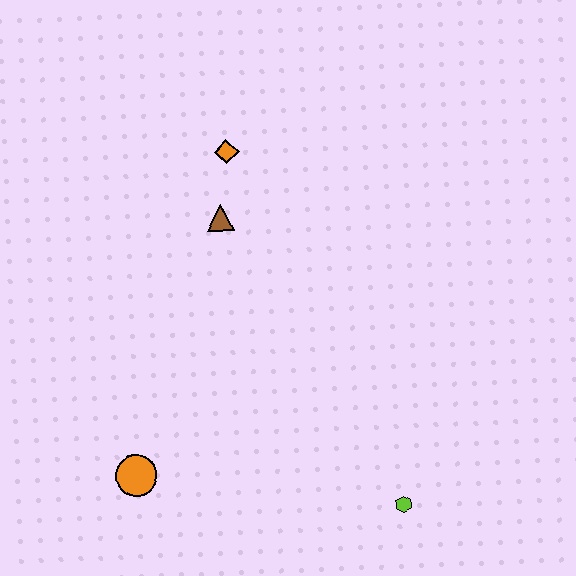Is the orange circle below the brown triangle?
Yes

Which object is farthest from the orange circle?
The orange diamond is farthest from the orange circle.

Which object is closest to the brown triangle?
The orange diamond is closest to the brown triangle.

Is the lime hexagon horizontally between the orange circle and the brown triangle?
No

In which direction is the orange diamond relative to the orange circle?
The orange diamond is above the orange circle.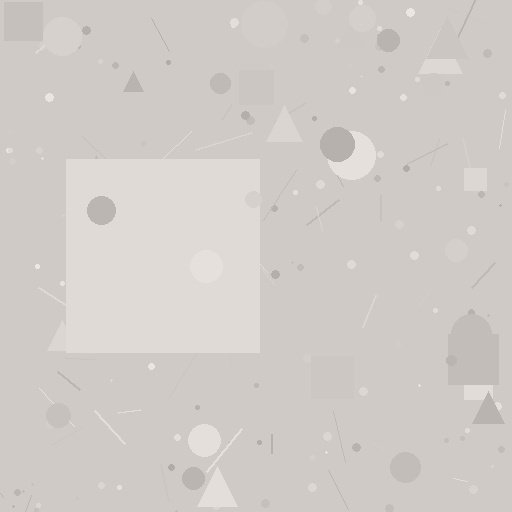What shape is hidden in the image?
A square is hidden in the image.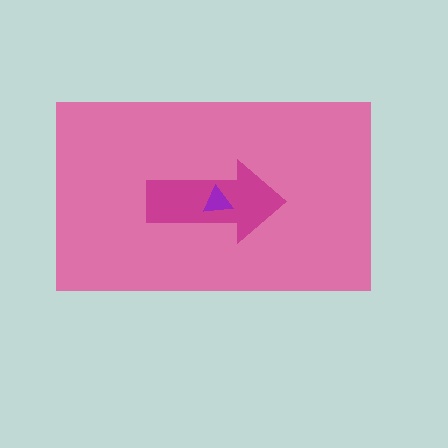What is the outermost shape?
The pink rectangle.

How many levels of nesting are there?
3.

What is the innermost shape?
The purple triangle.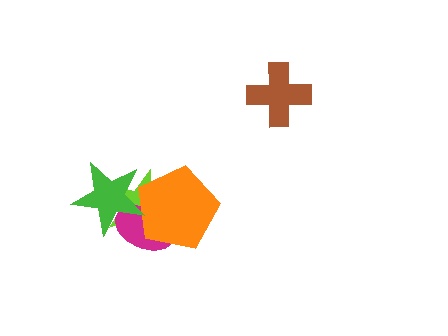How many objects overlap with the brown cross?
0 objects overlap with the brown cross.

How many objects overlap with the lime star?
3 objects overlap with the lime star.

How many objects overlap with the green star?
3 objects overlap with the green star.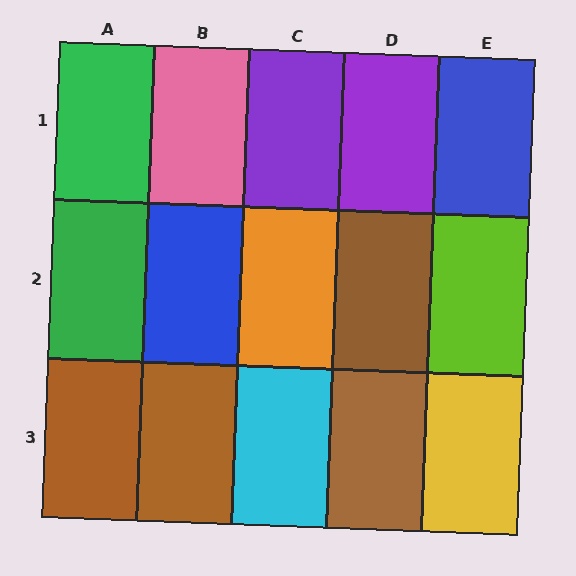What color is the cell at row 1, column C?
Purple.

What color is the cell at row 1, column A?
Green.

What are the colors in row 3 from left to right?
Brown, brown, cyan, brown, yellow.